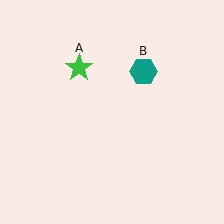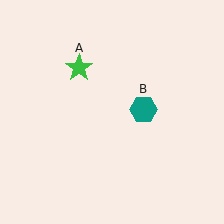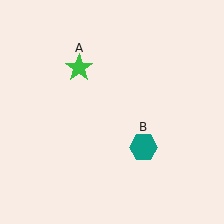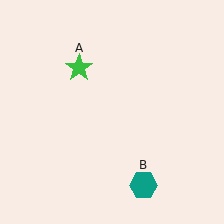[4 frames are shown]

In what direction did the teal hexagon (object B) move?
The teal hexagon (object B) moved down.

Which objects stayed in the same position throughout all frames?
Green star (object A) remained stationary.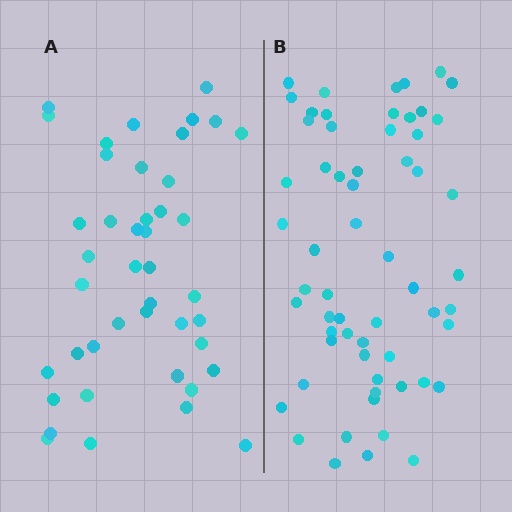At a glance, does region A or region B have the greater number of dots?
Region B (the right region) has more dots.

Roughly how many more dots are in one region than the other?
Region B has approximately 15 more dots than region A.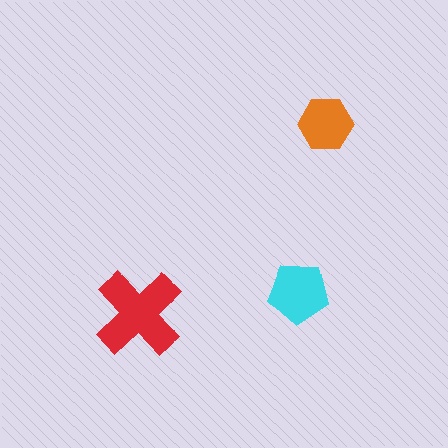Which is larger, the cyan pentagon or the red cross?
The red cross.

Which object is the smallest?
The orange hexagon.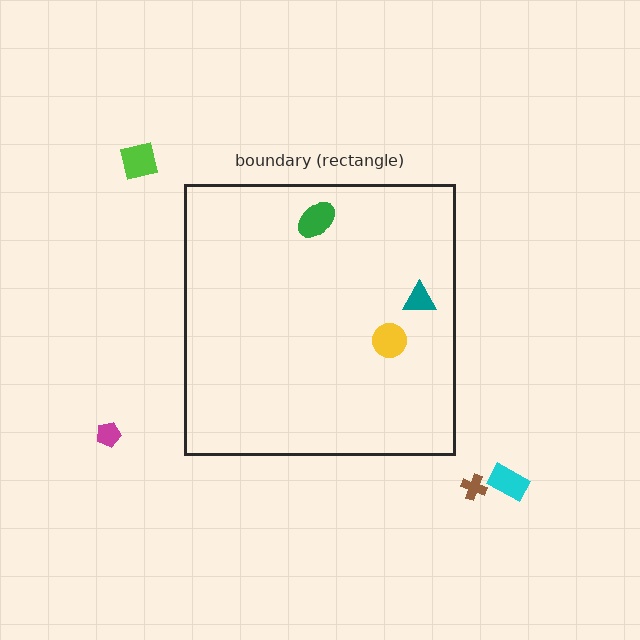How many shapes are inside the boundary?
3 inside, 4 outside.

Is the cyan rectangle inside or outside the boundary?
Outside.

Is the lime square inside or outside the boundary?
Outside.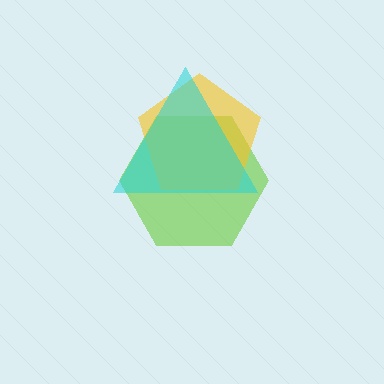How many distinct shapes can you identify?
There are 3 distinct shapes: a lime hexagon, a yellow pentagon, a cyan triangle.